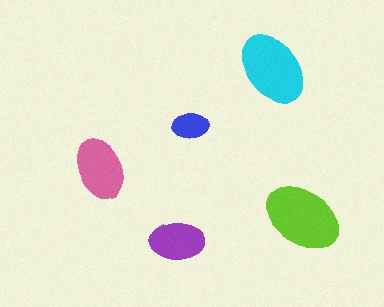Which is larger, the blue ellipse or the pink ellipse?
The pink one.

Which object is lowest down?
The purple ellipse is bottommost.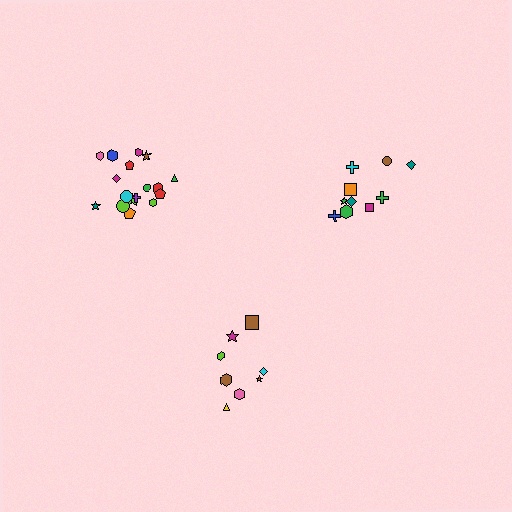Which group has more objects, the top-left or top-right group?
The top-left group.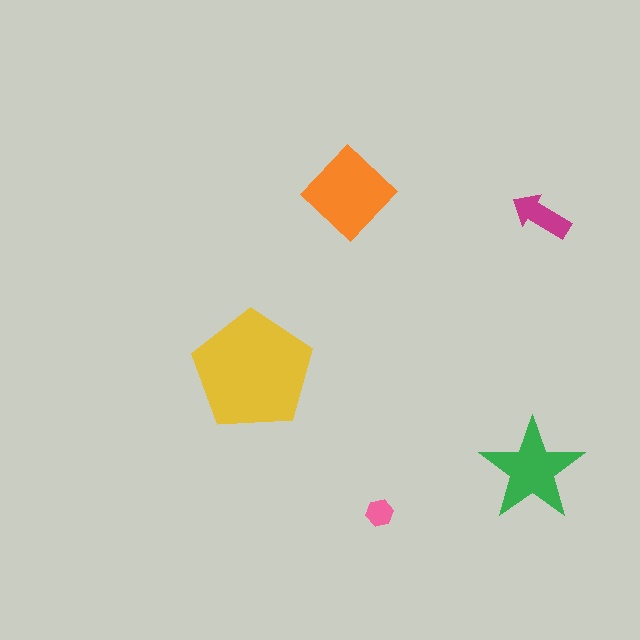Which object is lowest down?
The pink hexagon is bottommost.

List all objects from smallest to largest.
The pink hexagon, the magenta arrow, the green star, the orange diamond, the yellow pentagon.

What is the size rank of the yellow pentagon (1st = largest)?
1st.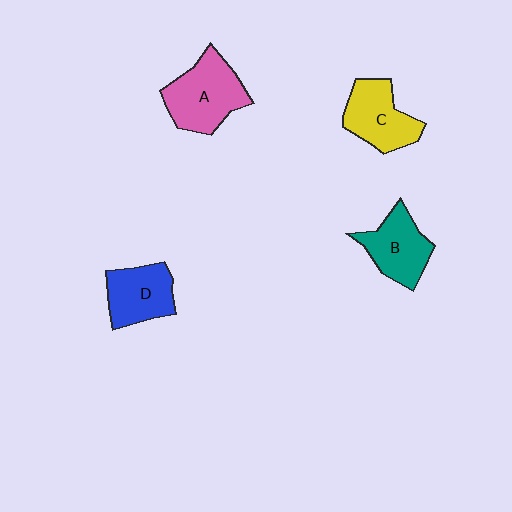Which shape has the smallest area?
Shape D (blue).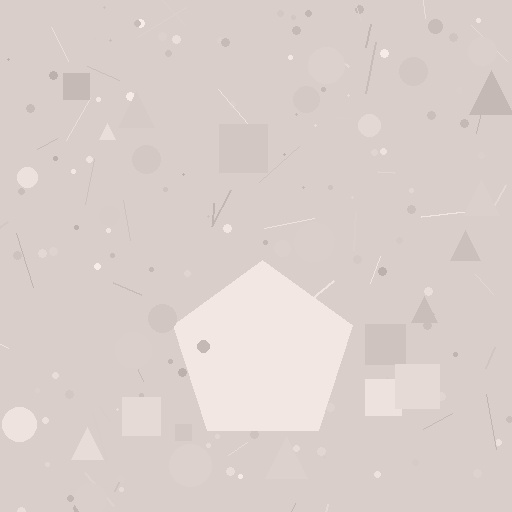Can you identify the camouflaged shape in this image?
The camouflaged shape is a pentagon.